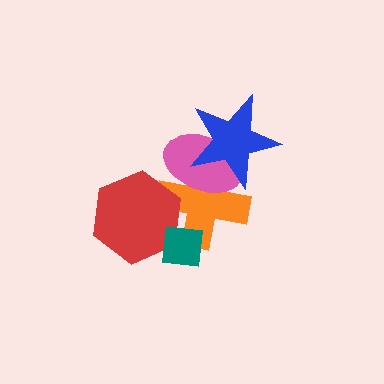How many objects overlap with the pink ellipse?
2 objects overlap with the pink ellipse.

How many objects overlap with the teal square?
2 objects overlap with the teal square.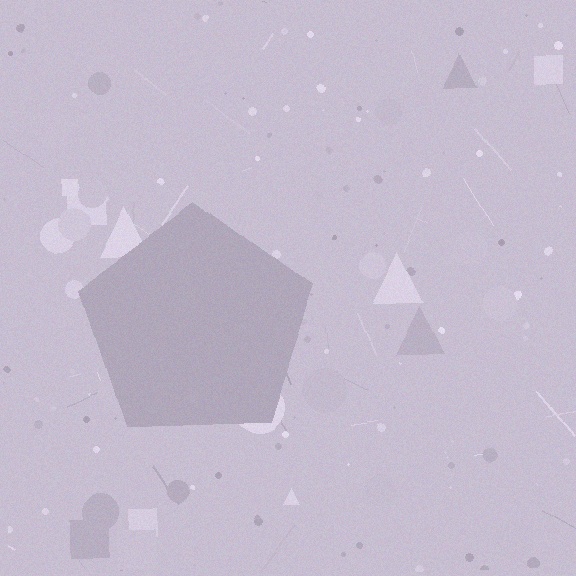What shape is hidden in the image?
A pentagon is hidden in the image.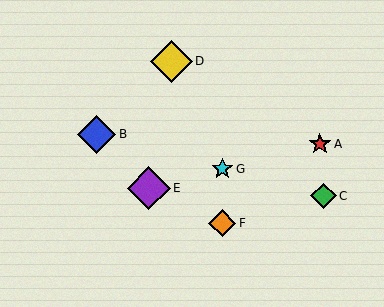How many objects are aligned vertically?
2 objects (F, G) are aligned vertically.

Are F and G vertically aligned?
Yes, both are at x≈222.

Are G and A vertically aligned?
No, G is at x≈222 and A is at x≈320.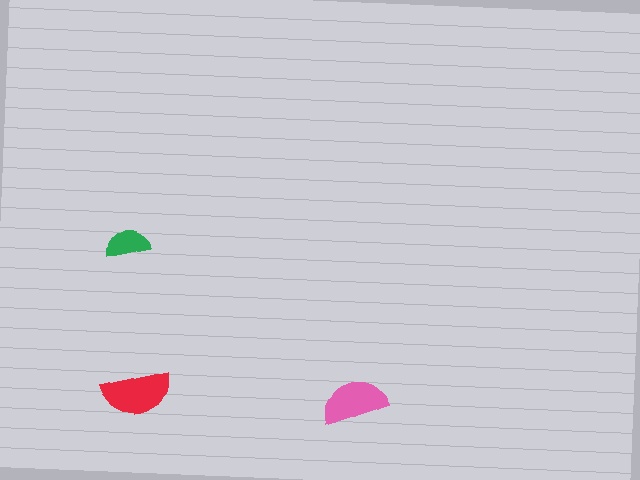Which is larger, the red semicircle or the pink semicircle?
The red one.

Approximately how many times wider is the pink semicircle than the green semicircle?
About 1.5 times wider.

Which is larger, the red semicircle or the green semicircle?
The red one.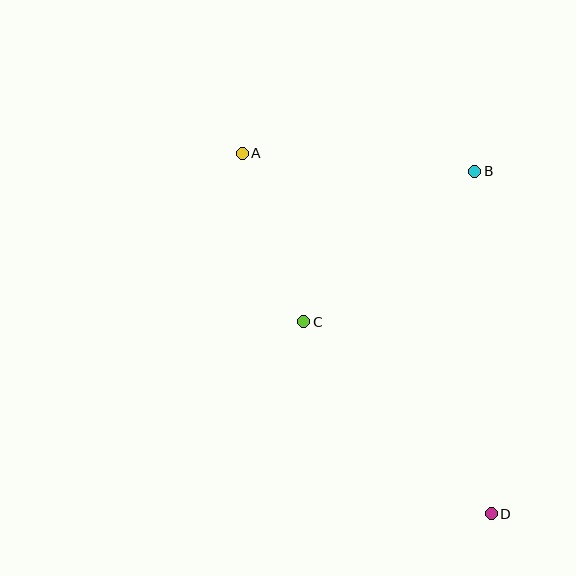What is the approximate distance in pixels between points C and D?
The distance between C and D is approximately 269 pixels.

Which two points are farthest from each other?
Points A and D are farthest from each other.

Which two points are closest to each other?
Points A and C are closest to each other.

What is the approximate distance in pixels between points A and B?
The distance between A and B is approximately 233 pixels.